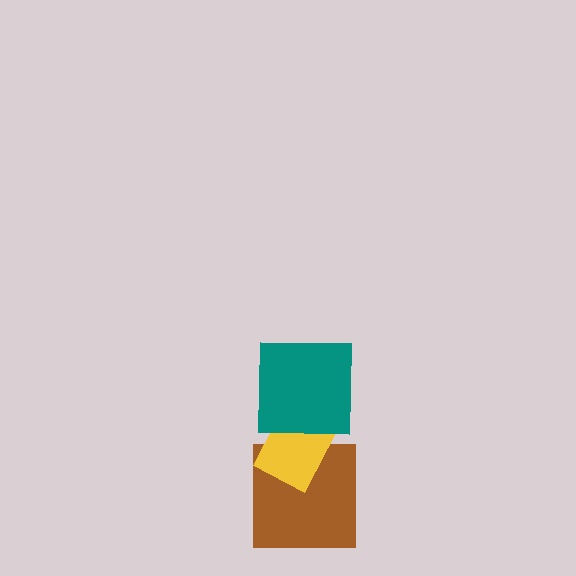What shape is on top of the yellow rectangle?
The teal square is on top of the yellow rectangle.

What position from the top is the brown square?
The brown square is 3rd from the top.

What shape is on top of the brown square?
The yellow rectangle is on top of the brown square.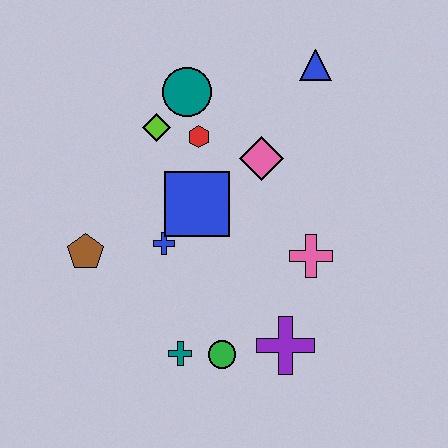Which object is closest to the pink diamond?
The red hexagon is closest to the pink diamond.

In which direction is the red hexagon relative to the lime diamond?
The red hexagon is to the right of the lime diamond.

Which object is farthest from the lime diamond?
The purple cross is farthest from the lime diamond.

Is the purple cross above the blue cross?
No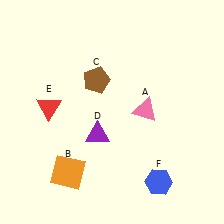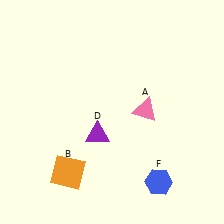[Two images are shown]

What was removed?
The red triangle (E), the brown pentagon (C) were removed in Image 2.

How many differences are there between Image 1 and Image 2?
There are 2 differences between the two images.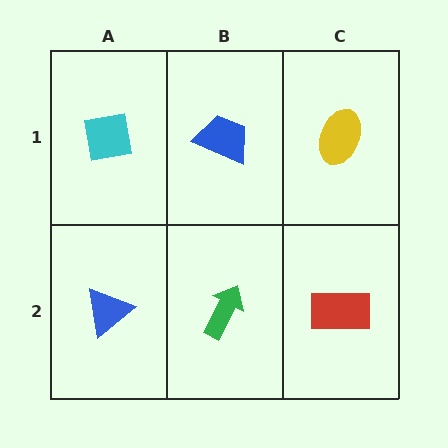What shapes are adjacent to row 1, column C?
A red rectangle (row 2, column C), a blue trapezoid (row 1, column B).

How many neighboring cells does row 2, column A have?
2.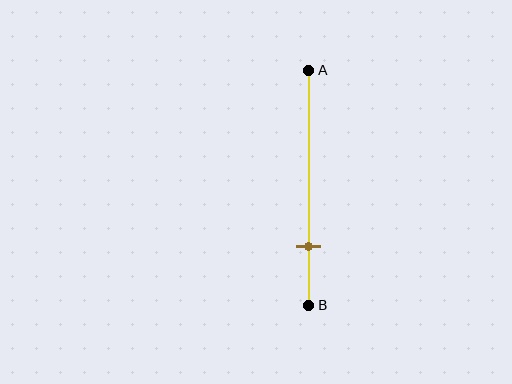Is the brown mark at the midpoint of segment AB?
No, the mark is at about 75% from A, not at the 50% midpoint.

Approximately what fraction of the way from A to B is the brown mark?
The brown mark is approximately 75% of the way from A to B.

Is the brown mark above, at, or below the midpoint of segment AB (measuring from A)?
The brown mark is below the midpoint of segment AB.